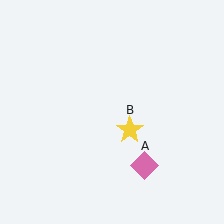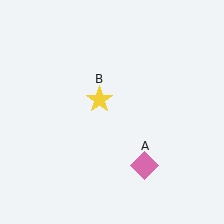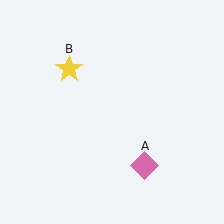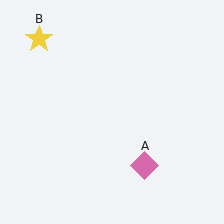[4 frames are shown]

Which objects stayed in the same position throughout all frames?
Pink diamond (object A) remained stationary.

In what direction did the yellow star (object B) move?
The yellow star (object B) moved up and to the left.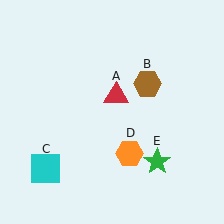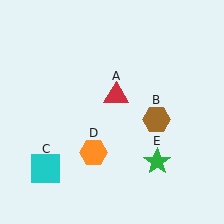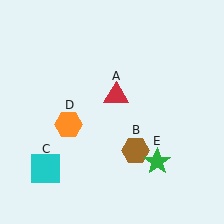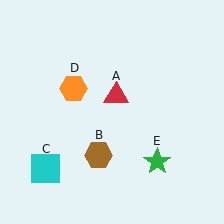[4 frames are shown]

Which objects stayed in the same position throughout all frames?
Red triangle (object A) and cyan square (object C) and green star (object E) remained stationary.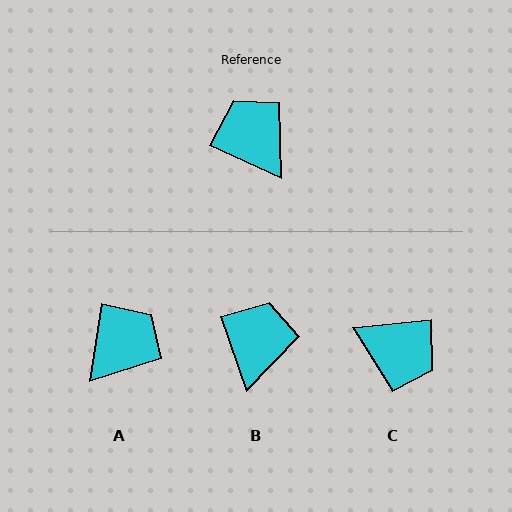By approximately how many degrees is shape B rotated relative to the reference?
Approximately 46 degrees clockwise.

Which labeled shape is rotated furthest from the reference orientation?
C, about 150 degrees away.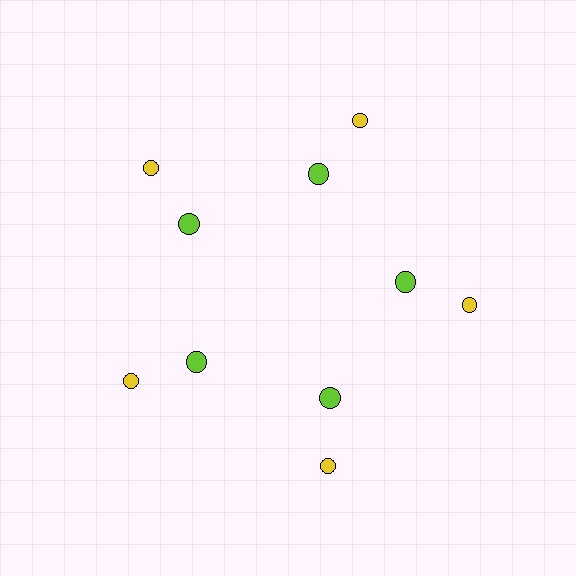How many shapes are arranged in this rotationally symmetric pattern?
There are 10 shapes, arranged in 5 groups of 2.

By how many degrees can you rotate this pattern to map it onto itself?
The pattern maps onto itself every 72 degrees of rotation.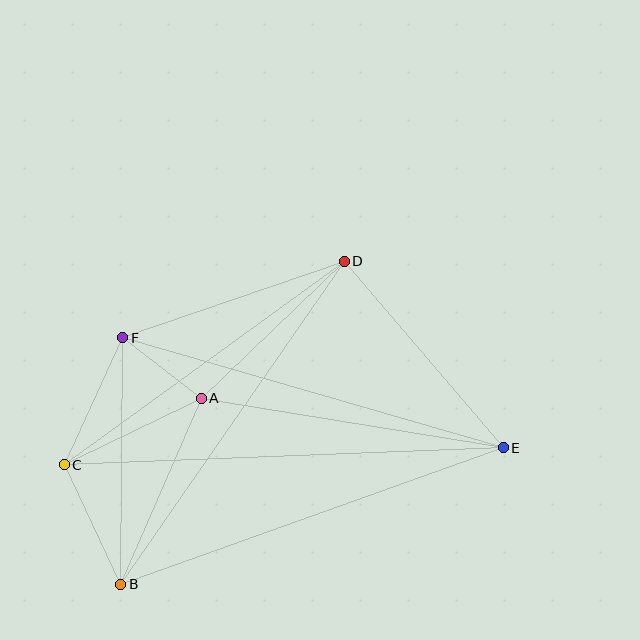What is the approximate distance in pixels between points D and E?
The distance between D and E is approximately 245 pixels.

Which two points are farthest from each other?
Points C and E are farthest from each other.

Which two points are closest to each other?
Points A and F are closest to each other.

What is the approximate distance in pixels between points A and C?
The distance between A and C is approximately 152 pixels.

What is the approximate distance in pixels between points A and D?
The distance between A and D is approximately 198 pixels.